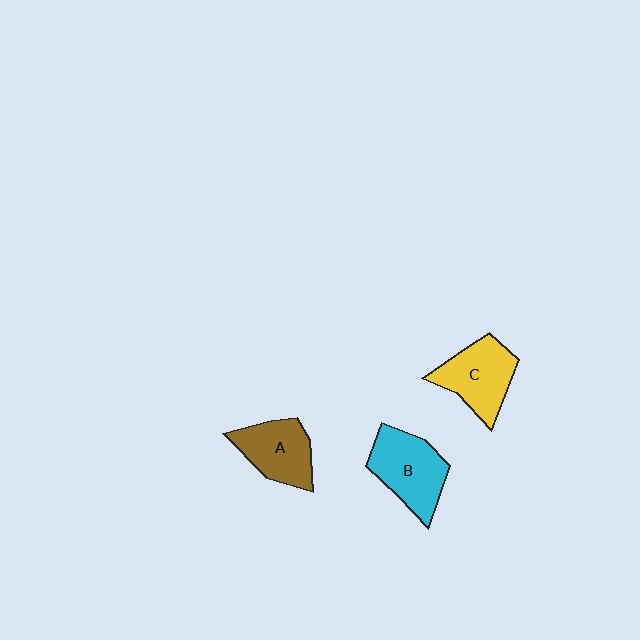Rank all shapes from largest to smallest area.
From largest to smallest: B (cyan), C (yellow), A (brown).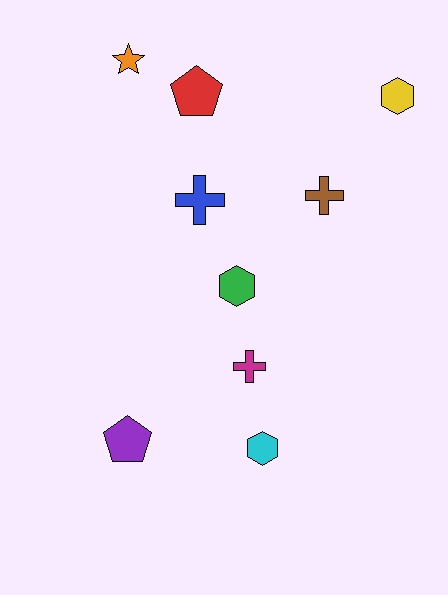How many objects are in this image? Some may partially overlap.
There are 9 objects.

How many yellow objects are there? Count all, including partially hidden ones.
There is 1 yellow object.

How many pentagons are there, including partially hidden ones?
There are 2 pentagons.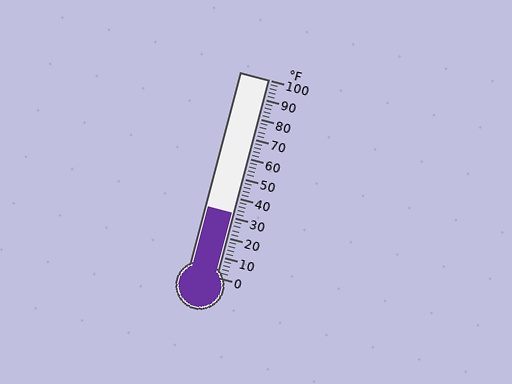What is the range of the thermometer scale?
The thermometer scale ranges from 0°F to 100°F.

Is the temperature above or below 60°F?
The temperature is below 60°F.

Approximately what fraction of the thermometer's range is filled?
The thermometer is filled to approximately 30% of its range.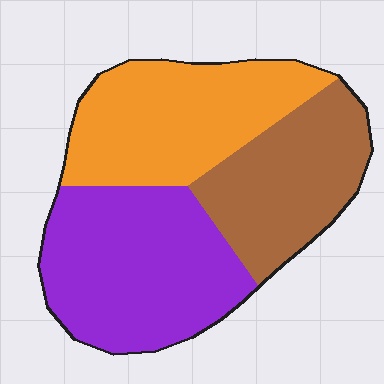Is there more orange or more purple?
Purple.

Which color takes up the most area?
Purple, at roughly 40%.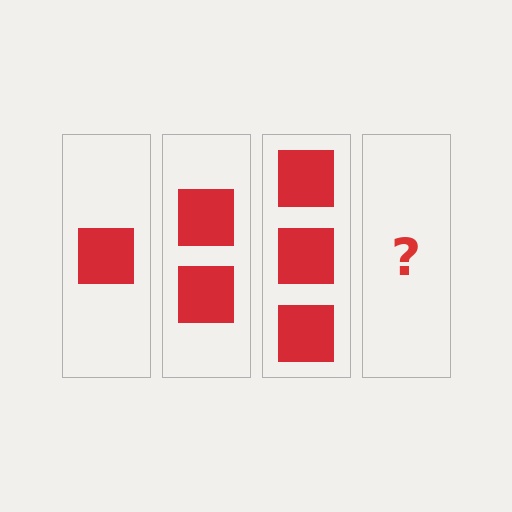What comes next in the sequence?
The next element should be 4 squares.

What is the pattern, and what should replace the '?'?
The pattern is that each step adds one more square. The '?' should be 4 squares.